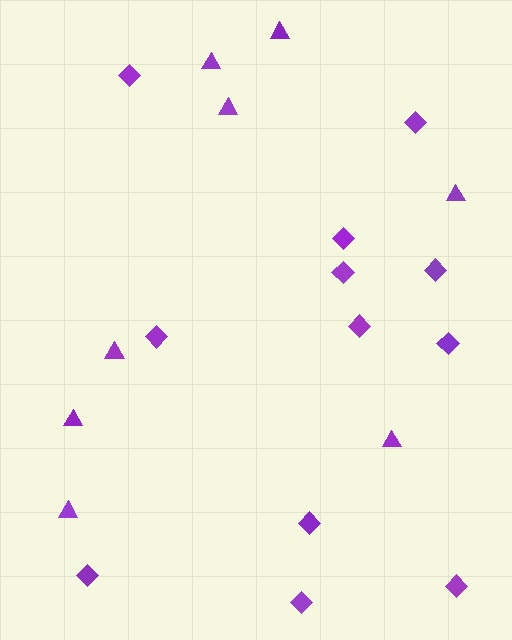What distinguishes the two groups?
There are 2 groups: one group of triangles (8) and one group of diamonds (12).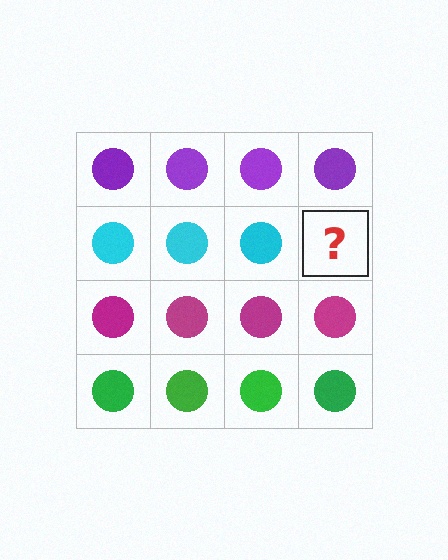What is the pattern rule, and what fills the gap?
The rule is that each row has a consistent color. The gap should be filled with a cyan circle.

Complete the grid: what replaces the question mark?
The question mark should be replaced with a cyan circle.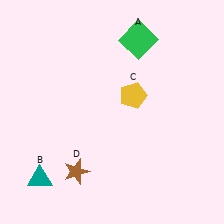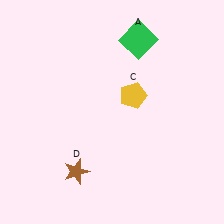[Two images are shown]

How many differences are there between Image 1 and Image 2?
There is 1 difference between the two images.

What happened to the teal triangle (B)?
The teal triangle (B) was removed in Image 2. It was in the bottom-left area of Image 1.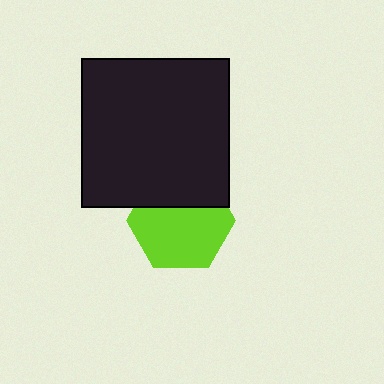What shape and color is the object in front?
The object in front is a black square.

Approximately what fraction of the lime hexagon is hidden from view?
Roughly 33% of the lime hexagon is hidden behind the black square.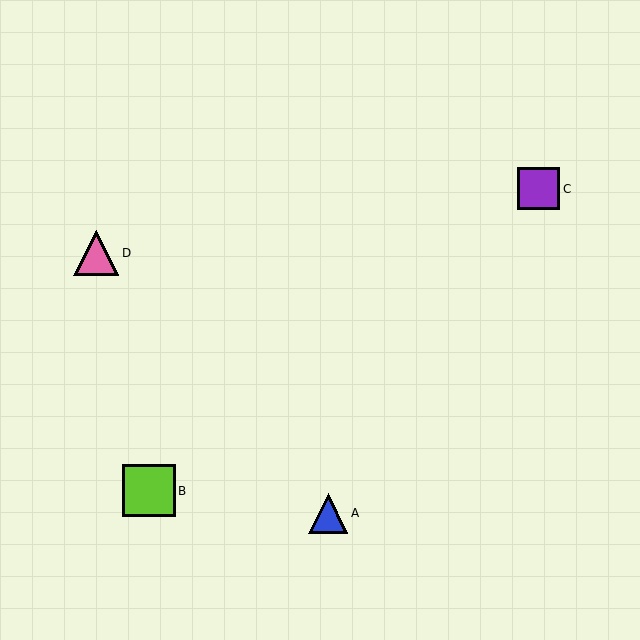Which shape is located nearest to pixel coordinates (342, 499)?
The blue triangle (labeled A) at (328, 513) is nearest to that location.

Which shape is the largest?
The lime square (labeled B) is the largest.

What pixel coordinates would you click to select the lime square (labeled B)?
Click at (149, 491) to select the lime square B.